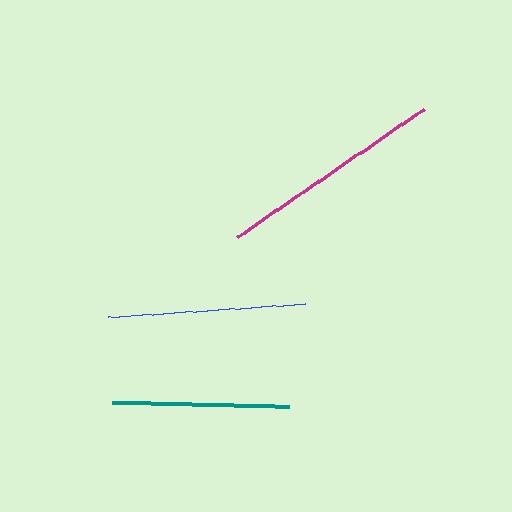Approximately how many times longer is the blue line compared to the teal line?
The blue line is approximately 1.1 times the length of the teal line.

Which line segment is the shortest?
The teal line is the shortest at approximately 177 pixels.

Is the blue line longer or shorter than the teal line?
The blue line is longer than the teal line.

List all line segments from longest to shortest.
From longest to shortest: magenta, blue, teal.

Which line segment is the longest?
The magenta line is the longest at approximately 225 pixels.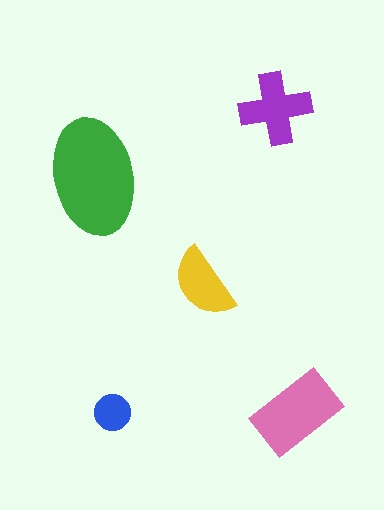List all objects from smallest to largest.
The blue circle, the yellow semicircle, the purple cross, the pink rectangle, the green ellipse.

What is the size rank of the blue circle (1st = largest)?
5th.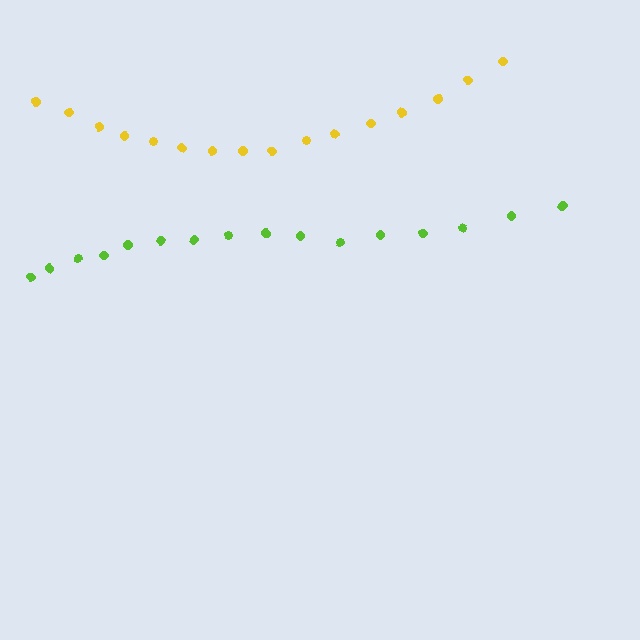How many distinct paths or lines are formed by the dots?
There are 2 distinct paths.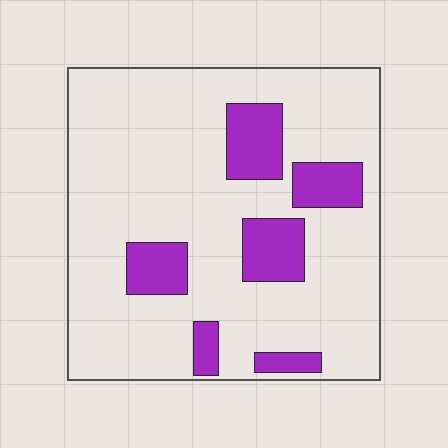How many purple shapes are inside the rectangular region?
6.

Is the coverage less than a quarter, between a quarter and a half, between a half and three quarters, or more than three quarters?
Less than a quarter.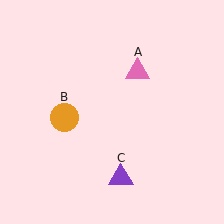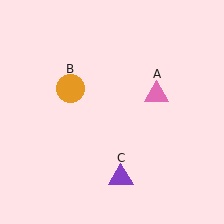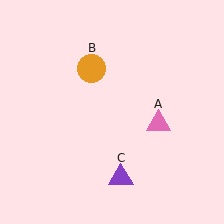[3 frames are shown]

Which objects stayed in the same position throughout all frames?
Purple triangle (object C) remained stationary.